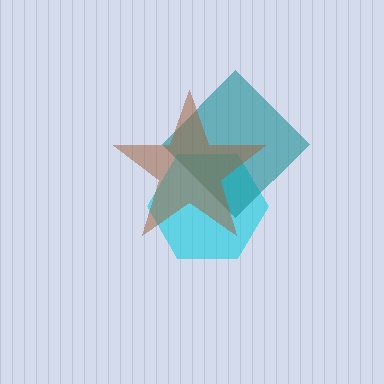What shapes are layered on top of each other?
The layered shapes are: a cyan hexagon, a teal diamond, a brown star.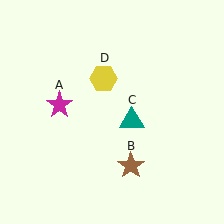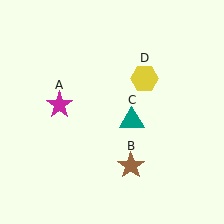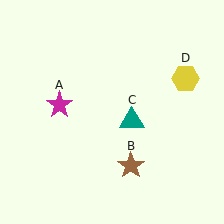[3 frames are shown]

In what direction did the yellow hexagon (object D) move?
The yellow hexagon (object D) moved right.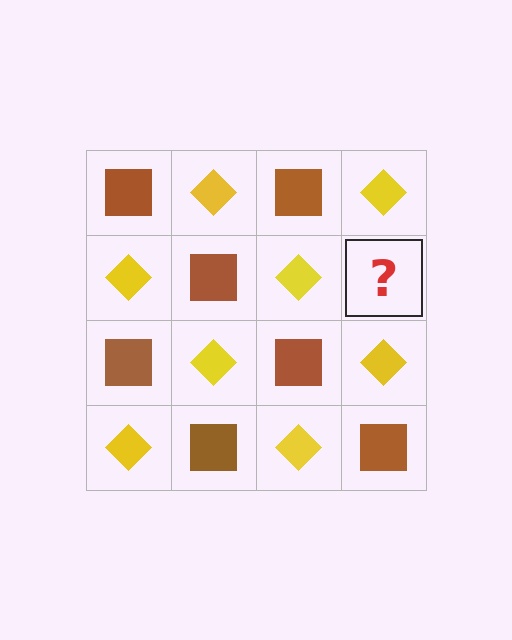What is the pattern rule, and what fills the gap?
The rule is that it alternates brown square and yellow diamond in a checkerboard pattern. The gap should be filled with a brown square.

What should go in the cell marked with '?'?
The missing cell should contain a brown square.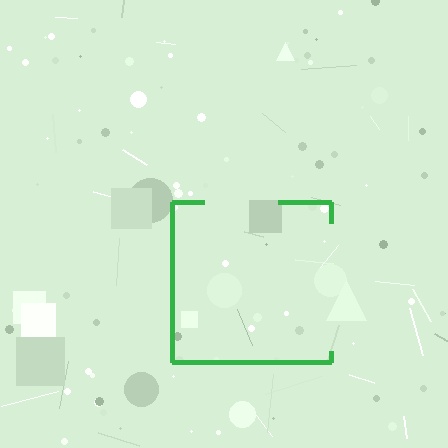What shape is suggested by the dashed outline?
The dashed outline suggests a square.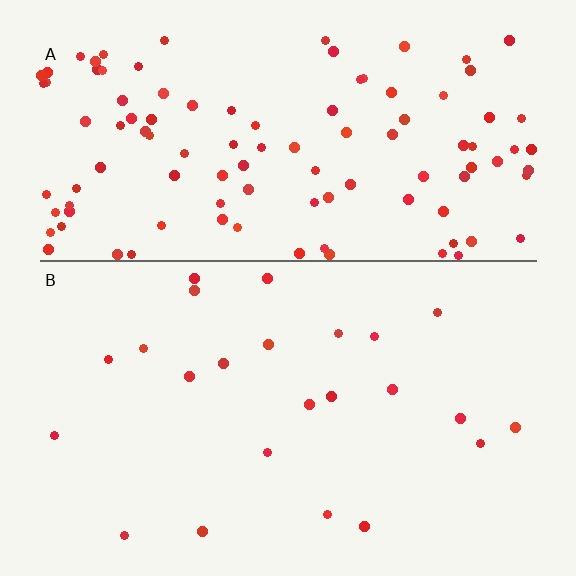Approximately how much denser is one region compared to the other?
Approximately 4.6× — region A over region B.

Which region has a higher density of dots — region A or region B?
A (the top).